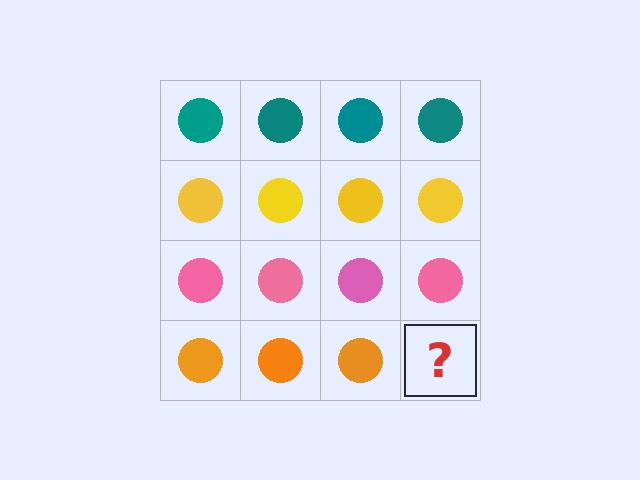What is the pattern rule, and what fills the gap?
The rule is that each row has a consistent color. The gap should be filled with an orange circle.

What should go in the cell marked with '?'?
The missing cell should contain an orange circle.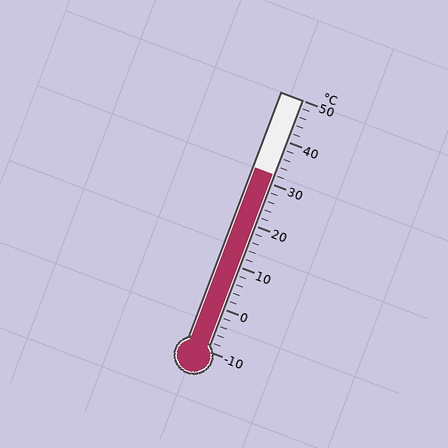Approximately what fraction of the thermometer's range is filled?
The thermometer is filled to approximately 70% of its range.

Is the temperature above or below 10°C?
The temperature is above 10°C.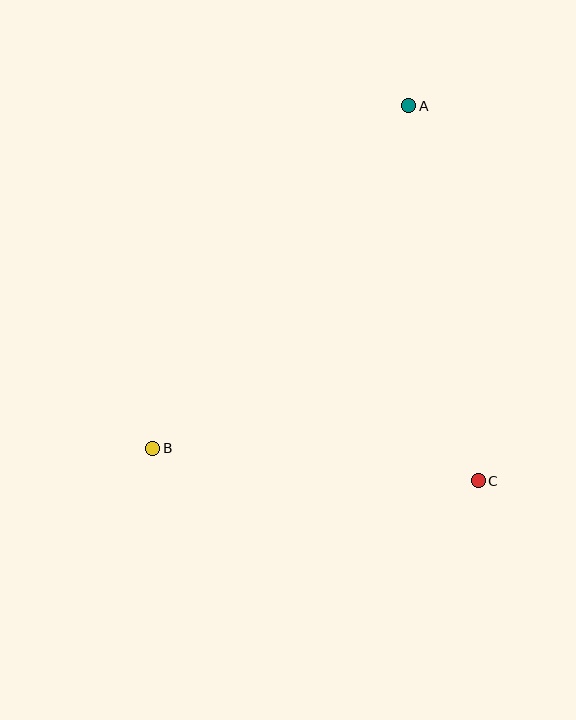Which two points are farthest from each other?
Points A and B are farthest from each other.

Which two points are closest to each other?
Points B and C are closest to each other.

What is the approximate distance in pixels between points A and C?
The distance between A and C is approximately 382 pixels.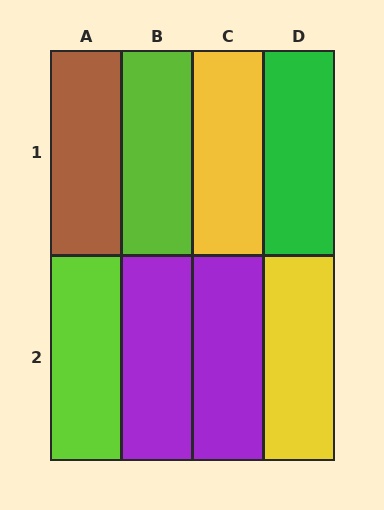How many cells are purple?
2 cells are purple.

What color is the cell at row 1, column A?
Brown.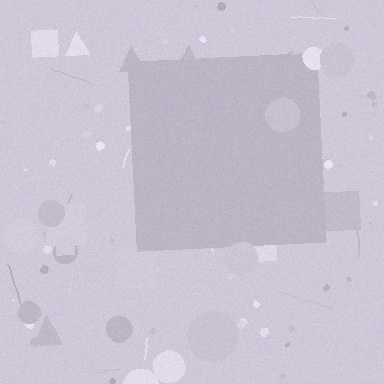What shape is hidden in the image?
A square is hidden in the image.